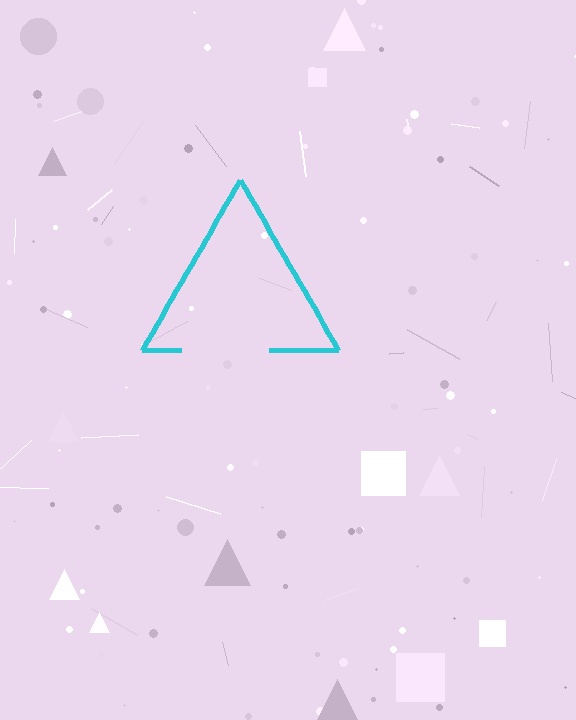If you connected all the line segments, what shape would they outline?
They would outline a triangle.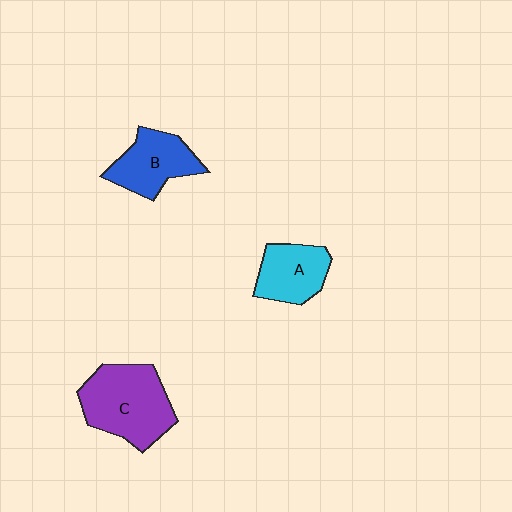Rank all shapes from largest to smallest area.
From largest to smallest: C (purple), B (blue), A (cyan).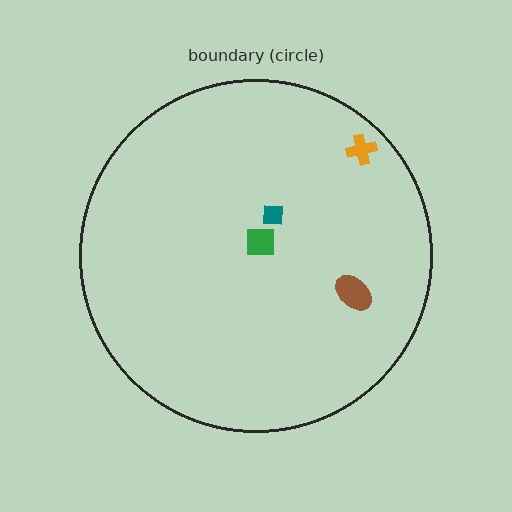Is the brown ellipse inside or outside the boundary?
Inside.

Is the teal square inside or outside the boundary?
Inside.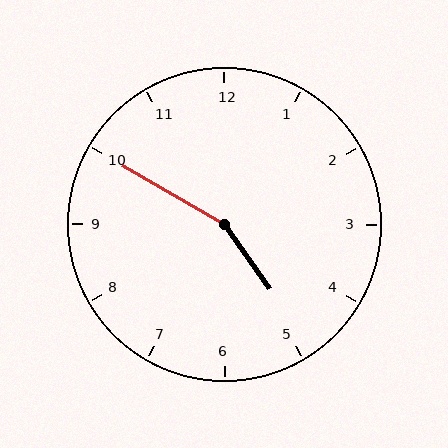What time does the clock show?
4:50.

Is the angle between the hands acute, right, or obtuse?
It is obtuse.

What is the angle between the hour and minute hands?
Approximately 155 degrees.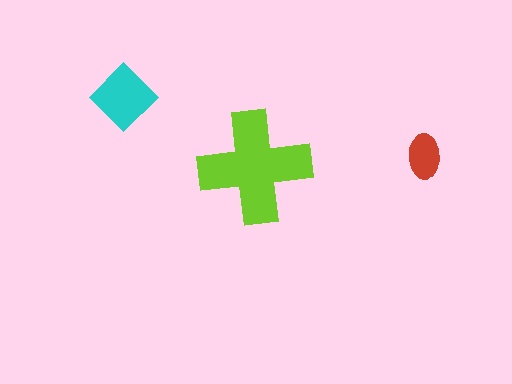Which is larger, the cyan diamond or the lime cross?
The lime cross.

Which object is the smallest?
The red ellipse.